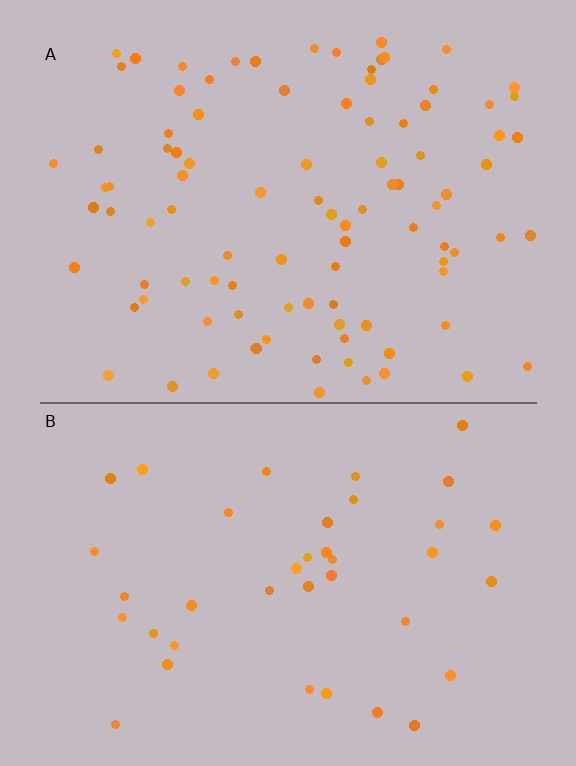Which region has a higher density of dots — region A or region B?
A (the top).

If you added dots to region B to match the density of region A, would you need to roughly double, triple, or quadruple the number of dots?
Approximately double.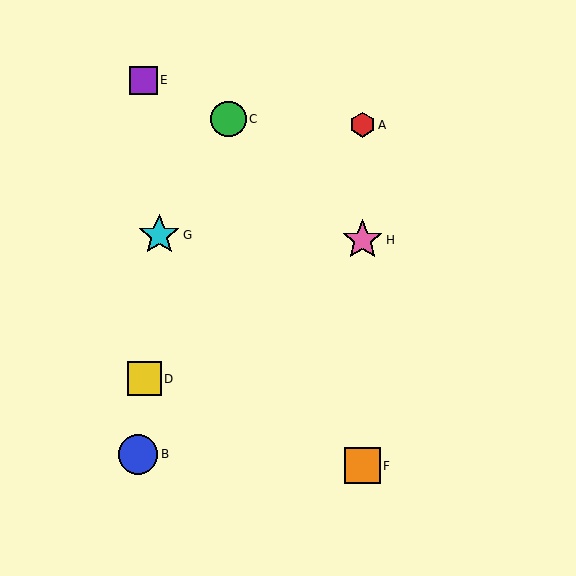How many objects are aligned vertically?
3 objects (A, F, H) are aligned vertically.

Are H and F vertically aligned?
Yes, both are at x≈362.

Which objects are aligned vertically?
Objects A, F, H are aligned vertically.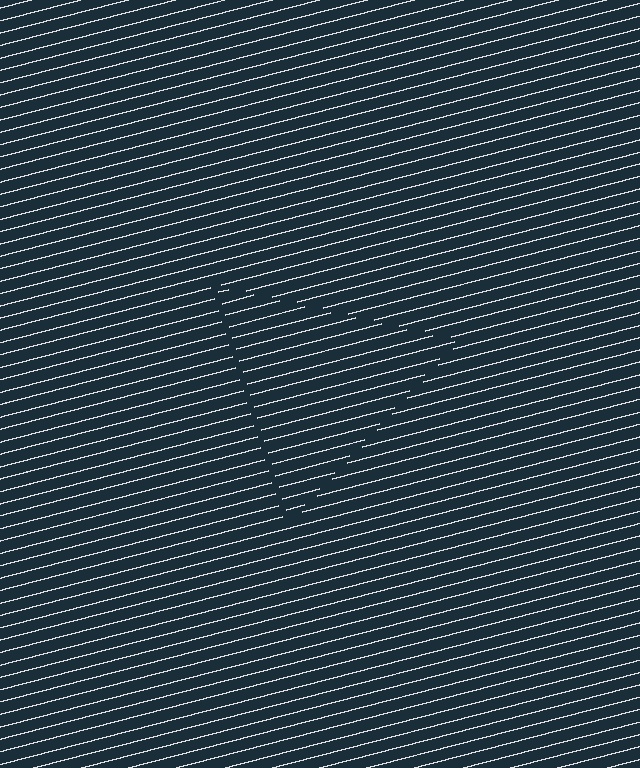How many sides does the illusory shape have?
3 sides — the line-ends trace a triangle.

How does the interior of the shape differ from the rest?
The interior of the shape contains the same grating, shifted by half a period — the contour is defined by the phase discontinuity where line-ends from the inner and outer gratings abut.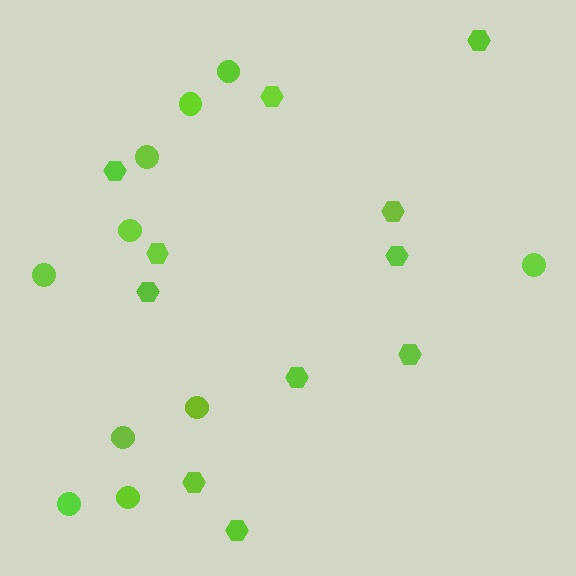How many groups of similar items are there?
There are 2 groups: one group of circles (10) and one group of hexagons (11).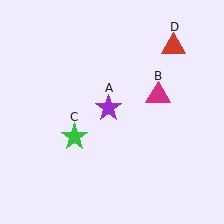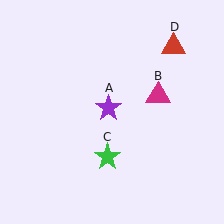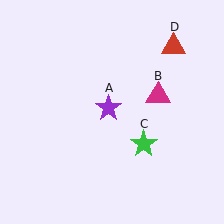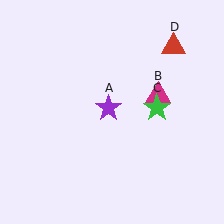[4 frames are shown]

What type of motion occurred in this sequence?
The green star (object C) rotated counterclockwise around the center of the scene.